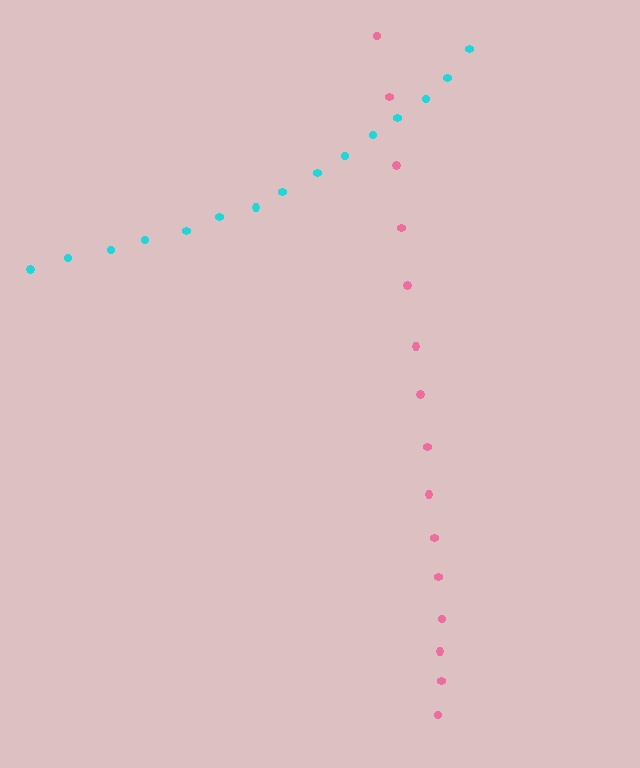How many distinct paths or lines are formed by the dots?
There are 2 distinct paths.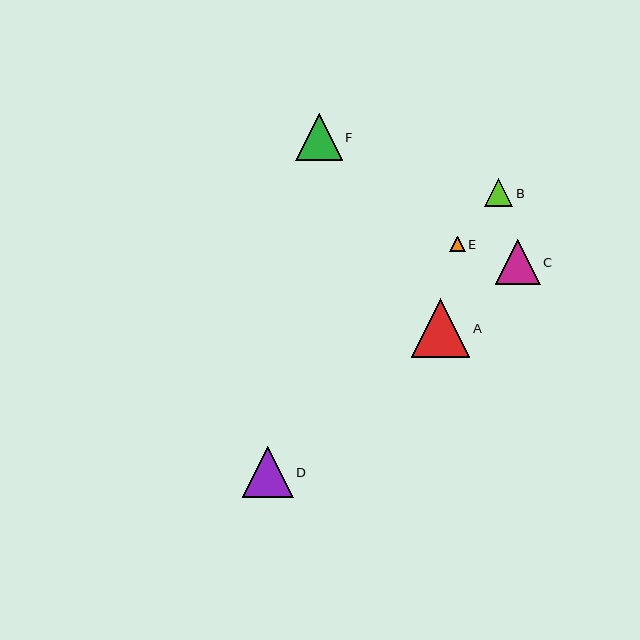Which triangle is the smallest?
Triangle E is the smallest with a size of approximately 15 pixels.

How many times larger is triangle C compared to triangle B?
Triangle C is approximately 1.6 times the size of triangle B.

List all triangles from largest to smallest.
From largest to smallest: A, D, F, C, B, E.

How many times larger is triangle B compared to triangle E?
Triangle B is approximately 1.8 times the size of triangle E.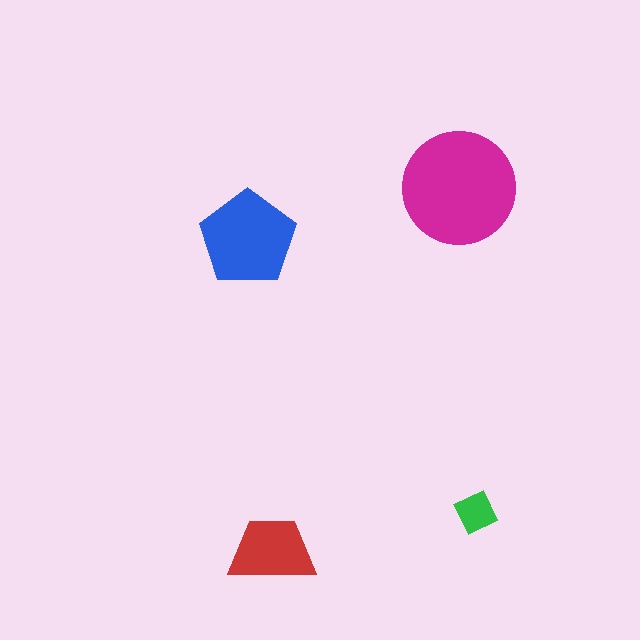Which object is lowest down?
The red trapezoid is bottommost.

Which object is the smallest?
The green square.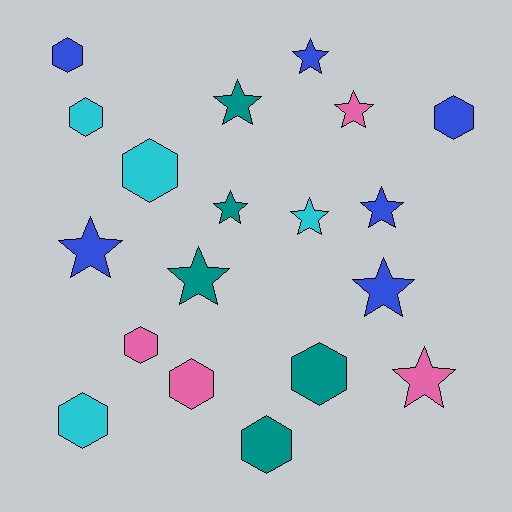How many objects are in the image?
There are 19 objects.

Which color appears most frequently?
Blue, with 6 objects.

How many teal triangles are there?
There are no teal triangles.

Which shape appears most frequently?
Star, with 10 objects.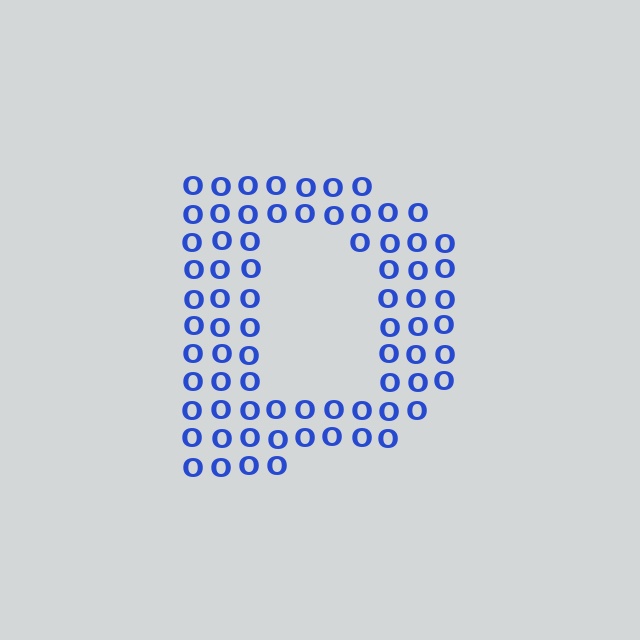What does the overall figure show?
The overall figure shows the letter D.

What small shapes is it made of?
It is made of small letter O's.